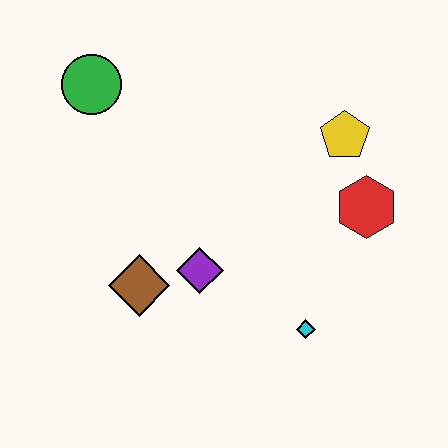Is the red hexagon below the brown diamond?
No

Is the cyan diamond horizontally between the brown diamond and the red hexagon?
Yes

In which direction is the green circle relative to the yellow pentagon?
The green circle is to the left of the yellow pentagon.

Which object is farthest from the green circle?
The cyan diamond is farthest from the green circle.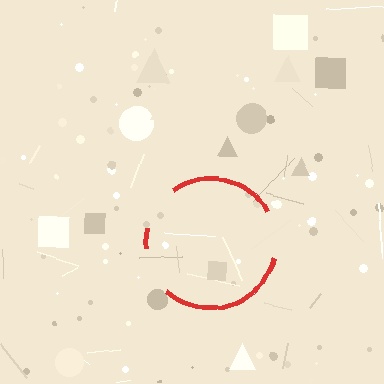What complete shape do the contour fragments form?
The contour fragments form a circle.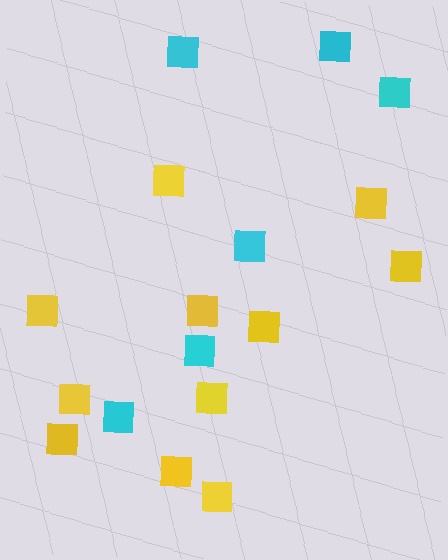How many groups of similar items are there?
There are 2 groups: one group of cyan squares (6) and one group of yellow squares (11).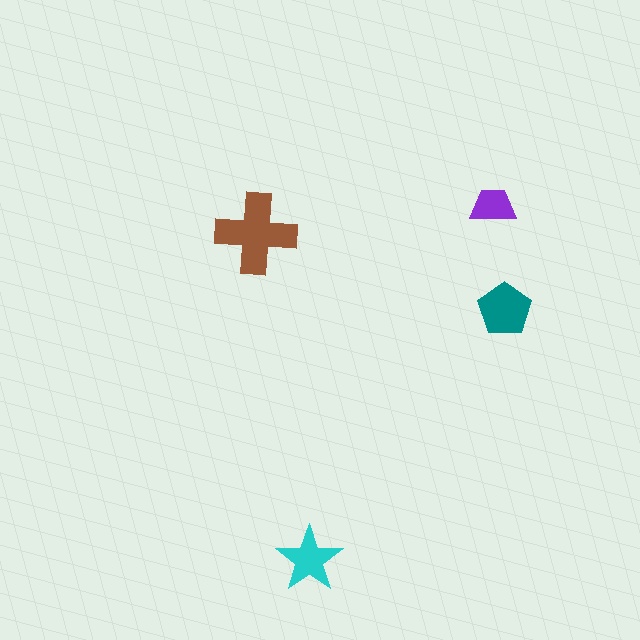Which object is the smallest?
The purple trapezoid.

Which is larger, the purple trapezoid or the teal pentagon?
The teal pentagon.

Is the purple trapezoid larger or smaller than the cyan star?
Smaller.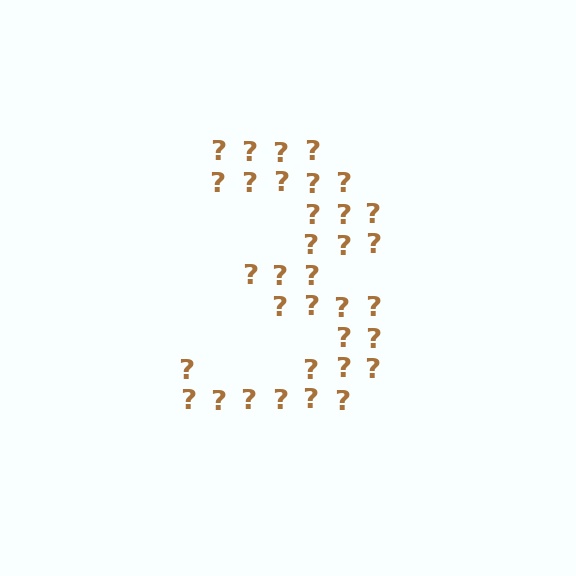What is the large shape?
The large shape is the digit 3.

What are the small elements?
The small elements are question marks.